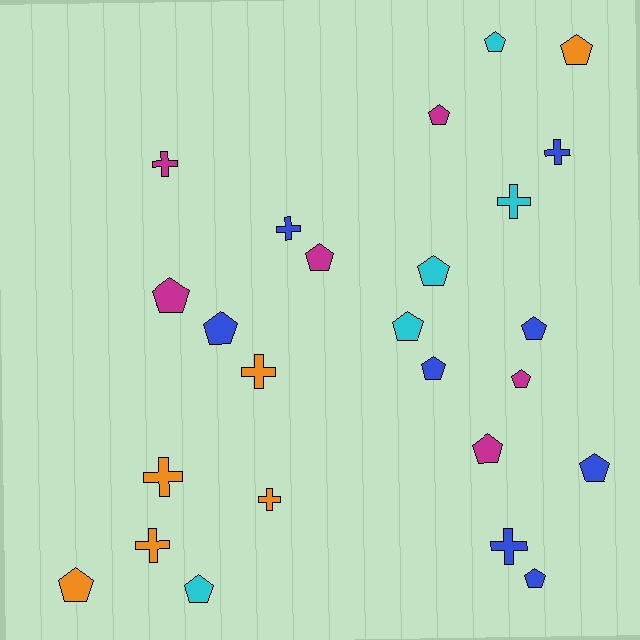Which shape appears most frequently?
Pentagon, with 16 objects.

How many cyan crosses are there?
There is 1 cyan cross.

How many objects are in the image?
There are 25 objects.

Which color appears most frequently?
Blue, with 8 objects.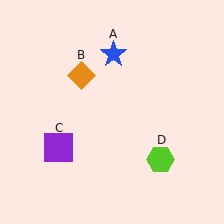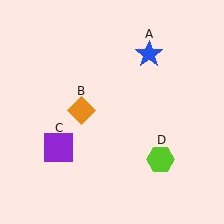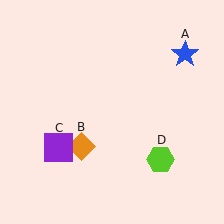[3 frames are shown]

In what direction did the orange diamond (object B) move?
The orange diamond (object B) moved down.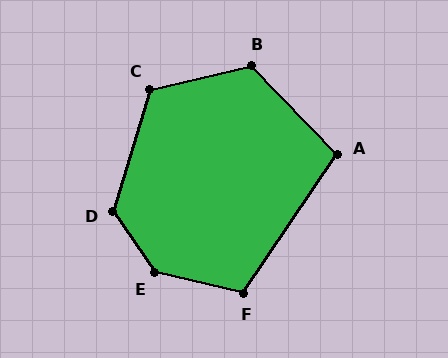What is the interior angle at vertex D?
Approximately 128 degrees (obtuse).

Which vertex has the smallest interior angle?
A, at approximately 102 degrees.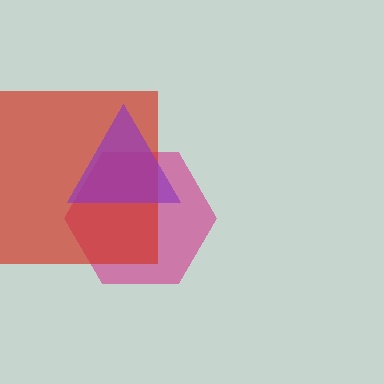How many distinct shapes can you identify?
There are 3 distinct shapes: a magenta hexagon, a red square, a purple triangle.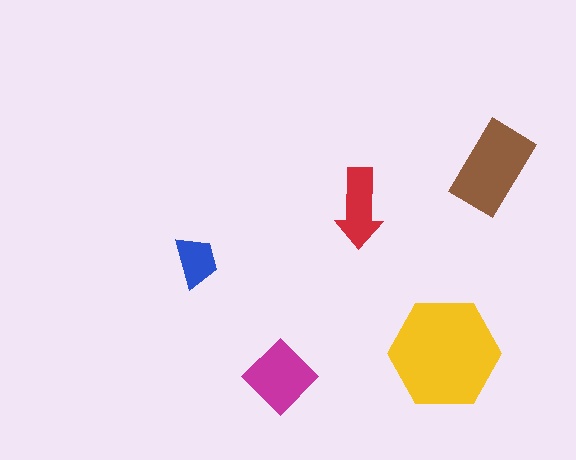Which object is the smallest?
The blue trapezoid.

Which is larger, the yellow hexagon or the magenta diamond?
The yellow hexagon.